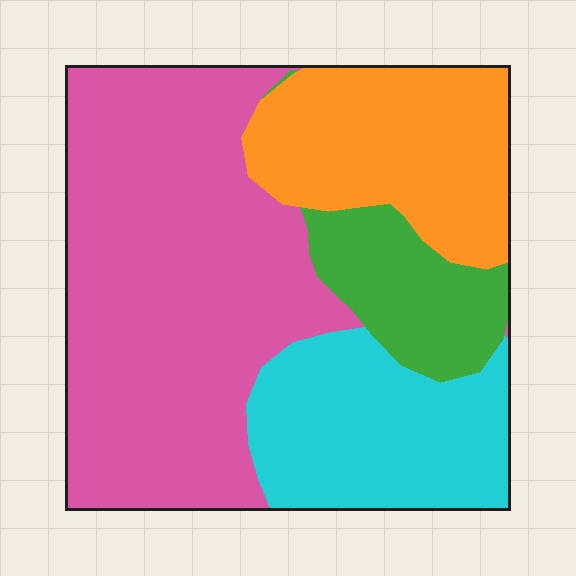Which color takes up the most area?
Pink, at roughly 50%.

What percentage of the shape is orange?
Orange covers about 20% of the shape.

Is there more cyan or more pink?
Pink.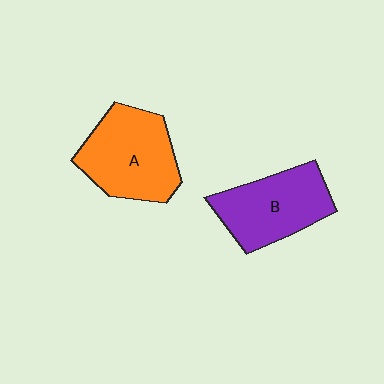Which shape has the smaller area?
Shape B (purple).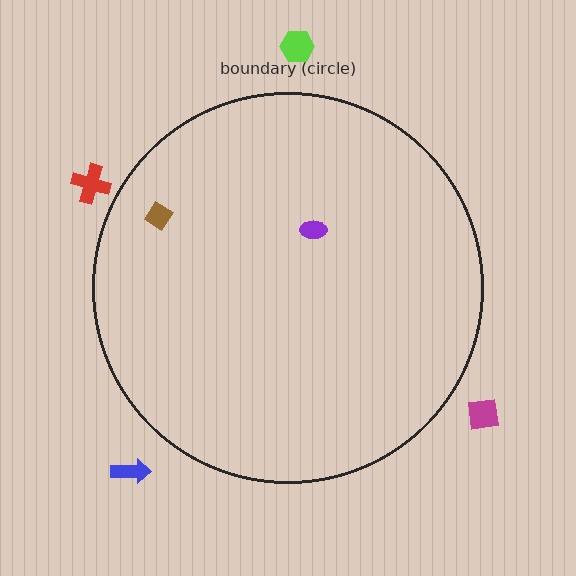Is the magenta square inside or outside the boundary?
Outside.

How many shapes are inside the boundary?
2 inside, 4 outside.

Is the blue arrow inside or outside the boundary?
Outside.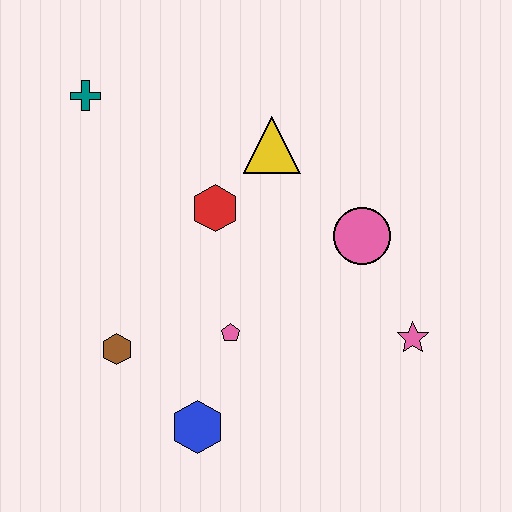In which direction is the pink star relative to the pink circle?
The pink star is below the pink circle.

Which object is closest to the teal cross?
The red hexagon is closest to the teal cross.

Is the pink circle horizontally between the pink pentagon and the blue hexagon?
No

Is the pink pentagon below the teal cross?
Yes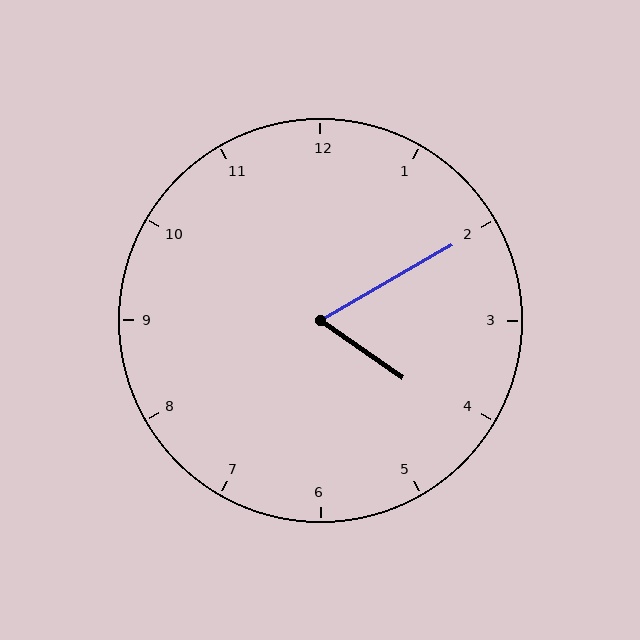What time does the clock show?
4:10.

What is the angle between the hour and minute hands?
Approximately 65 degrees.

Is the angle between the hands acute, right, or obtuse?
It is acute.